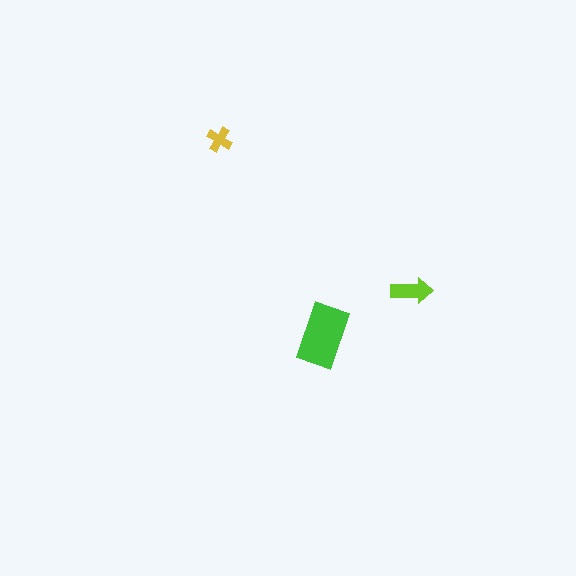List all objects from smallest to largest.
The yellow cross, the lime arrow, the green rectangle.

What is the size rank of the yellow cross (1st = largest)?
3rd.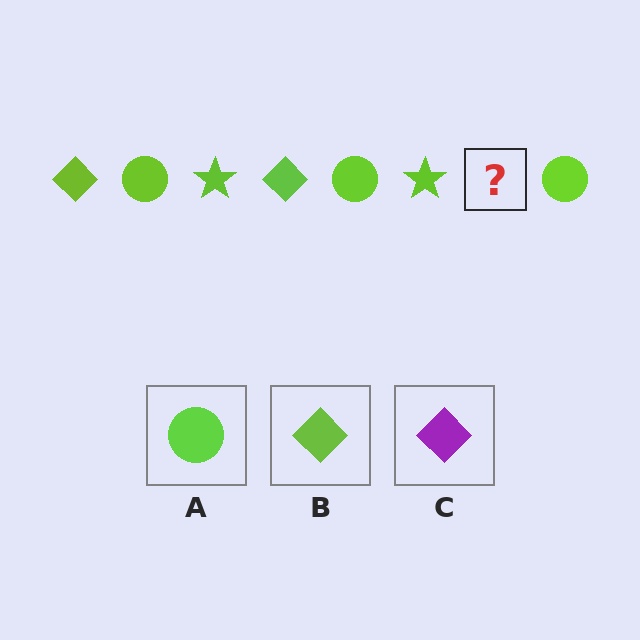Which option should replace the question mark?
Option B.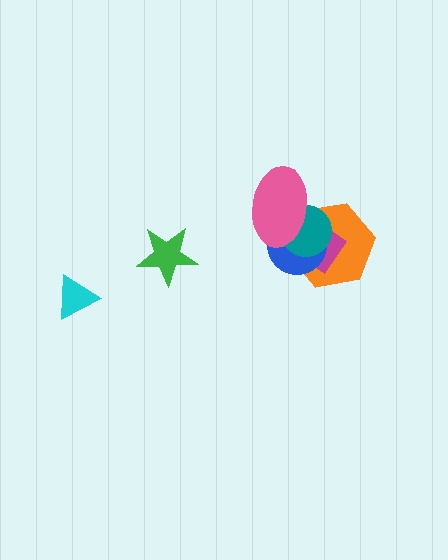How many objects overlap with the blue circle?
4 objects overlap with the blue circle.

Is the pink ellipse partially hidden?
No, no other shape covers it.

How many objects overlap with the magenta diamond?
4 objects overlap with the magenta diamond.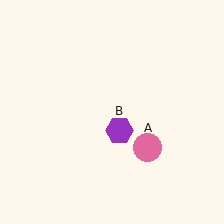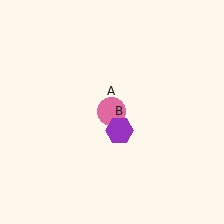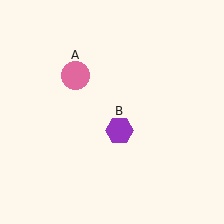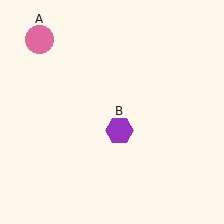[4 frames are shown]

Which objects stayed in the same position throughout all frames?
Purple hexagon (object B) remained stationary.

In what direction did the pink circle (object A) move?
The pink circle (object A) moved up and to the left.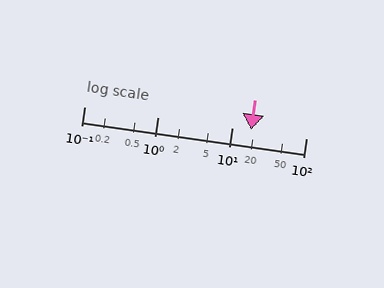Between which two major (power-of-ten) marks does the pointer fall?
The pointer is between 10 and 100.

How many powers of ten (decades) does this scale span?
The scale spans 3 decades, from 0.1 to 100.